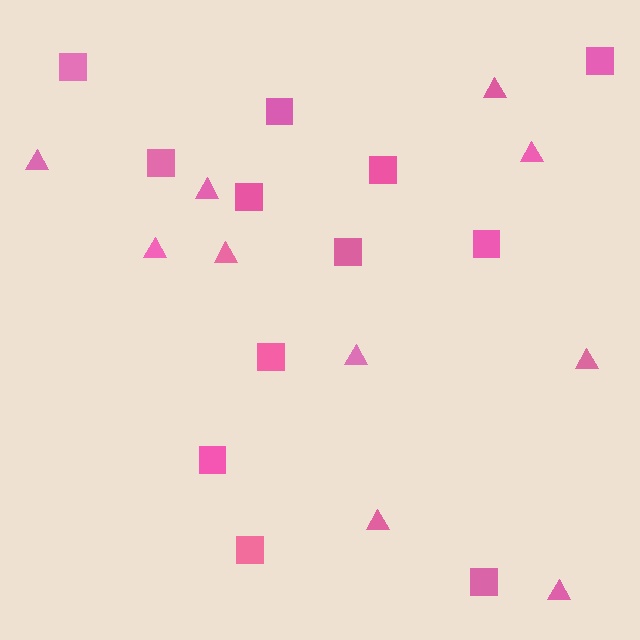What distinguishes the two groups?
There are 2 groups: one group of squares (12) and one group of triangles (10).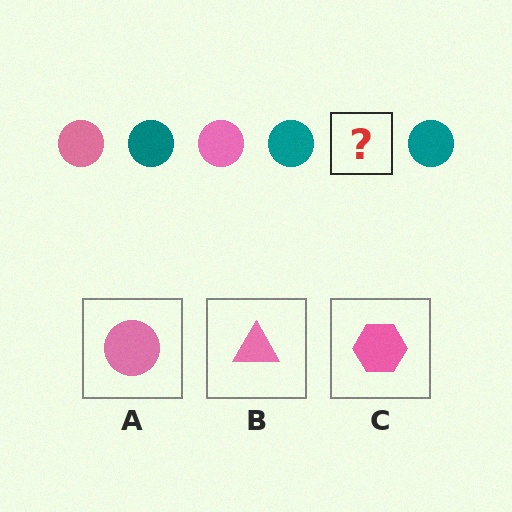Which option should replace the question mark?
Option A.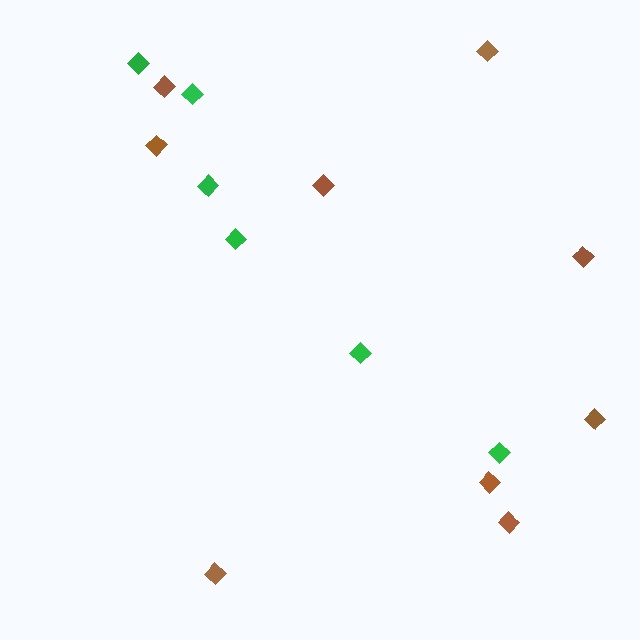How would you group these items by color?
There are 2 groups: one group of brown diamonds (9) and one group of green diamonds (6).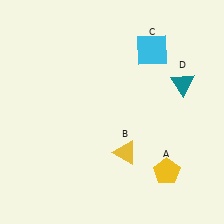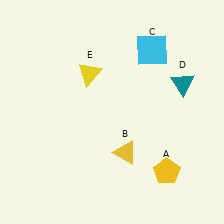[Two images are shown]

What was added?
A yellow triangle (E) was added in Image 2.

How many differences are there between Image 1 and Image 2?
There is 1 difference between the two images.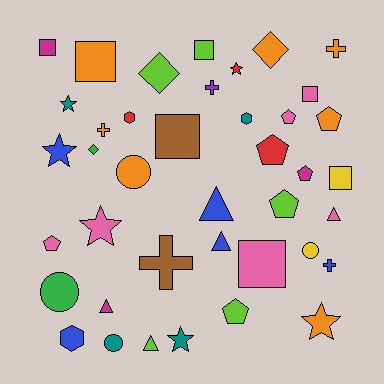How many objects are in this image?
There are 40 objects.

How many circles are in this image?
There are 4 circles.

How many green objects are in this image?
There are 2 green objects.